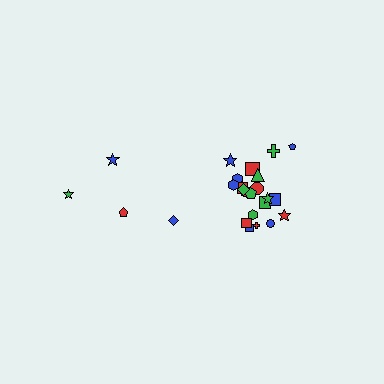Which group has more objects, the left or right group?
The right group.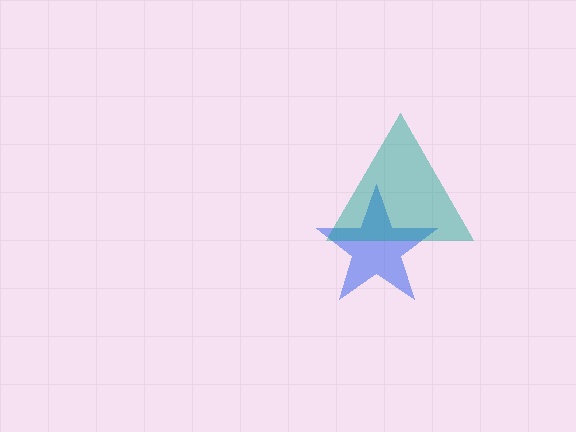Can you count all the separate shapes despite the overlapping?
Yes, there are 2 separate shapes.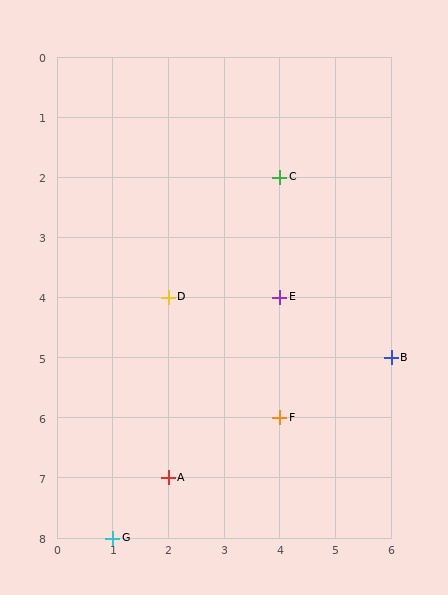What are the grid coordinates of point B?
Point B is at grid coordinates (6, 5).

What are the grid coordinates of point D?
Point D is at grid coordinates (2, 4).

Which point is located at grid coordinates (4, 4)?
Point E is at (4, 4).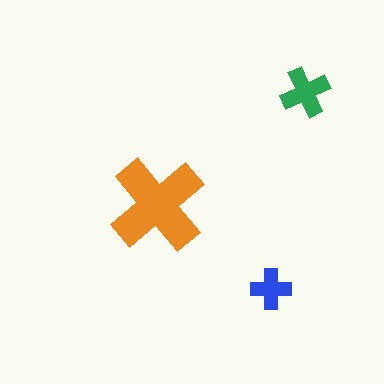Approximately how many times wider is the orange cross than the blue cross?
About 2.5 times wider.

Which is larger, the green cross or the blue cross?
The green one.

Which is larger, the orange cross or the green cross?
The orange one.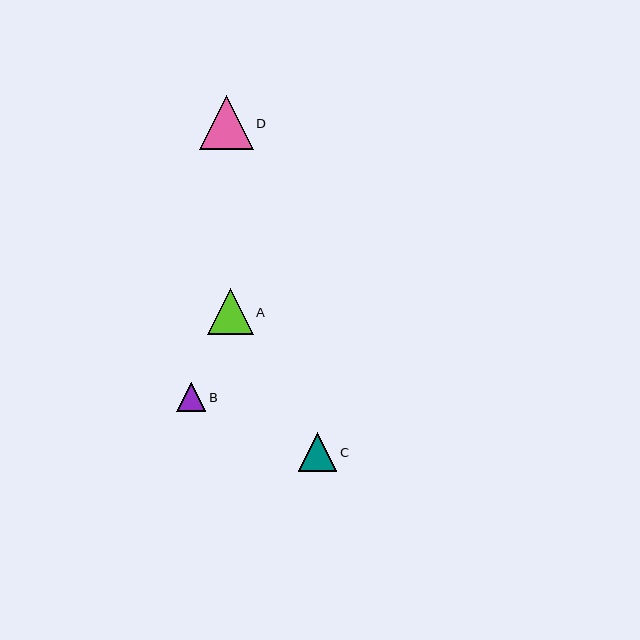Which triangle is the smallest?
Triangle B is the smallest with a size of approximately 29 pixels.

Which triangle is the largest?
Triangle D is the largest with a size of approximately 54 pixels.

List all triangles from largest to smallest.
From largest to smallest: D, A, C, B.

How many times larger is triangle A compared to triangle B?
Triangle A is approximately 1.6 times the size of triangle B.